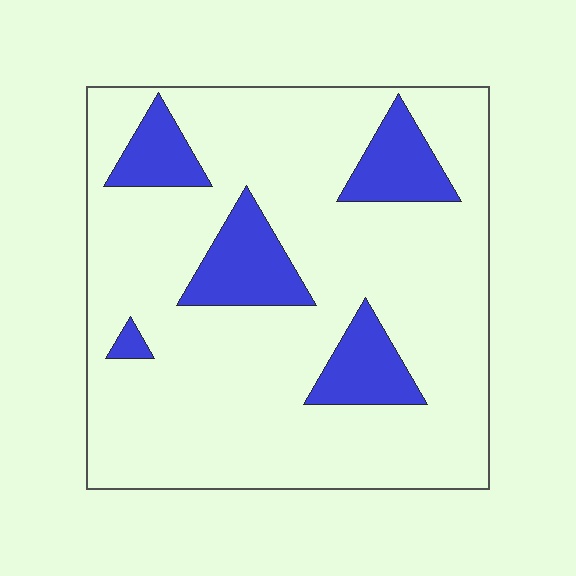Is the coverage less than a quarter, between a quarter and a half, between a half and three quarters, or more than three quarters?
Less than a quarter.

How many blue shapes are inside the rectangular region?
5.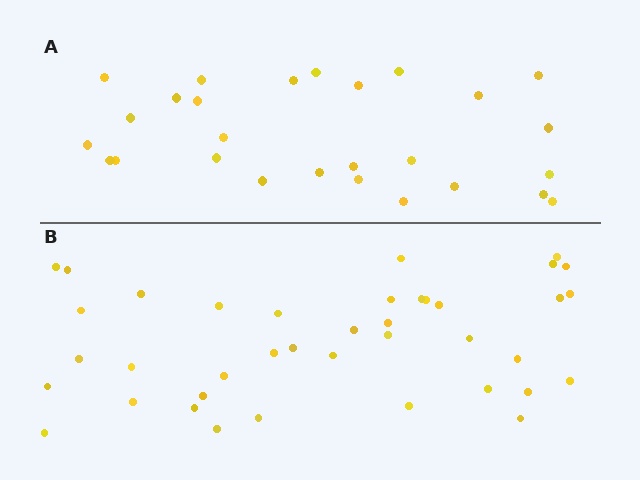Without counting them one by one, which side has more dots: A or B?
Region B (the bottom region) has more dots.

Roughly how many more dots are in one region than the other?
Region B has roughly 12 or so more dots than region A.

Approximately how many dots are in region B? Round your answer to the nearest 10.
About 40 dots. (The exact count is 39, which rounds to 40.)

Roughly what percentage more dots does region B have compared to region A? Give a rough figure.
About 45% more.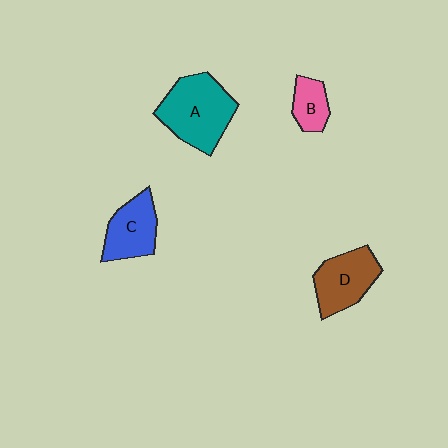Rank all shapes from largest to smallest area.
From largest to smallest: A (teal), D (brown), C (blue), B (pink).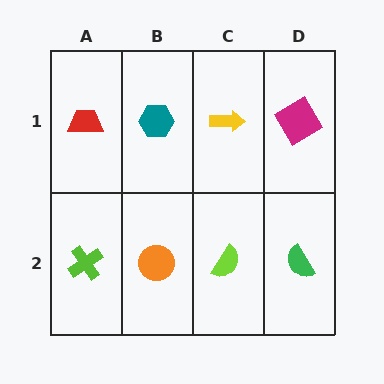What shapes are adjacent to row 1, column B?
An orange circle (row 2, column B), a red trapezoid (row 1, column A), a yellow arrow (row 1, column C).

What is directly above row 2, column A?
A red trapezoid.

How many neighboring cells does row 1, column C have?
3.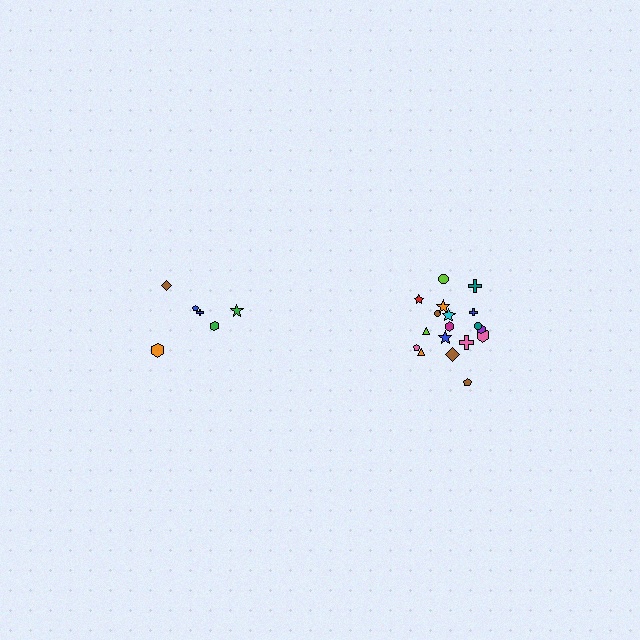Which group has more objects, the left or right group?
The right group.